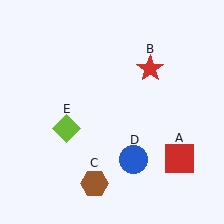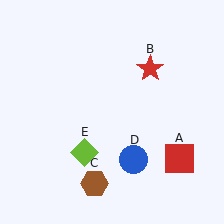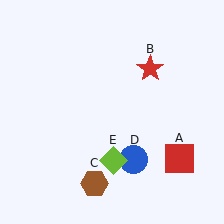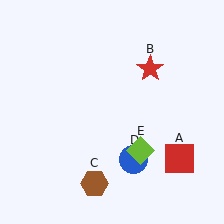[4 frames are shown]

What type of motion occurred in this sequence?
The lime diamond (object E) rotated counterclockwise around the center of the scene.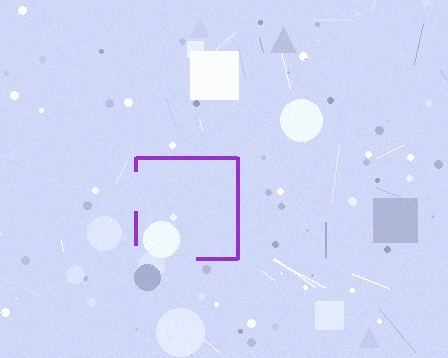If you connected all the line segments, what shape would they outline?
They would outline a square.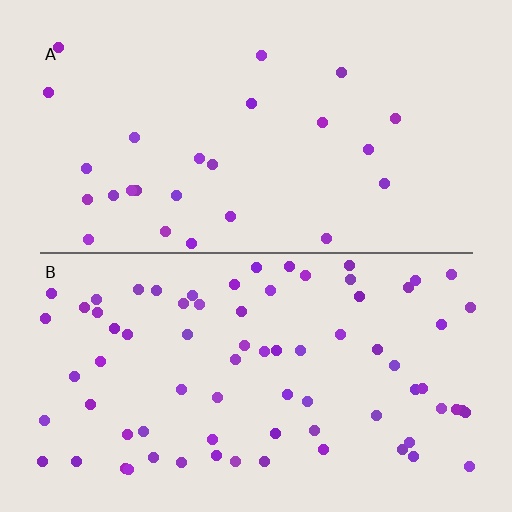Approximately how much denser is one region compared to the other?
Approximately 2.9× — region B over region A.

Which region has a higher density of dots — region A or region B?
B (the bottom).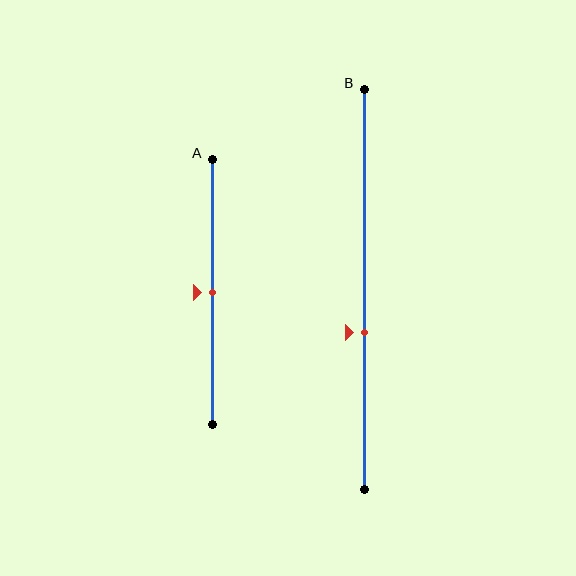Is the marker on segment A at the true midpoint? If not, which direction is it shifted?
Yes, the marker on segment A is at the true midpoint.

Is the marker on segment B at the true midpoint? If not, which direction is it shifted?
No, the marker on segment B is shifted downward by about 11% of the segment length.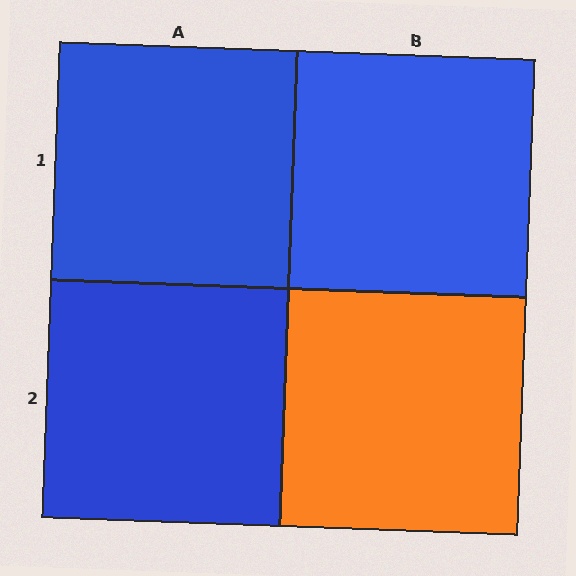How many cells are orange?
1 cell is orange.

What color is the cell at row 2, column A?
Blue.